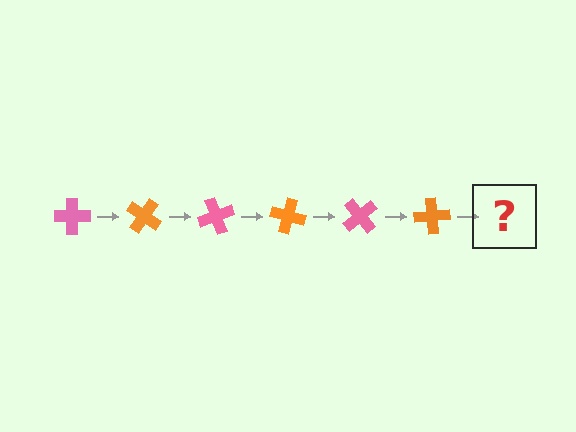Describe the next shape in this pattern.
It should be a pink cross, rotated 210 degrees from the start.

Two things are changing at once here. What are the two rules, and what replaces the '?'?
The two rules are that it rotates 35 degrees each step and the color cycles through pink and orange. The '?' should be a pink cross, rotated 210 degrees from the start.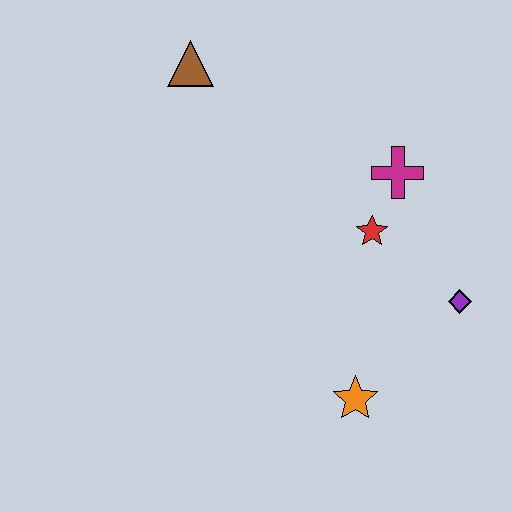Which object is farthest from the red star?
The brown triangle is farthest from the red star.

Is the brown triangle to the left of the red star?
Yes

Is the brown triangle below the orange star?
No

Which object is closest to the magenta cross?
The red star is closest to the magenta cross.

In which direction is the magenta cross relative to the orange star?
The magenta cross is above the orange star.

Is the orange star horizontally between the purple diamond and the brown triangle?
Yes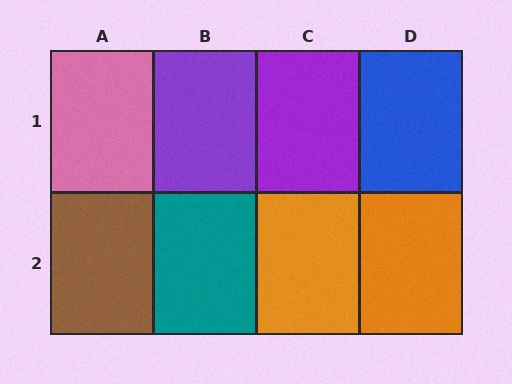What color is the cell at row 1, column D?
Blue.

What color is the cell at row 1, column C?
Purple.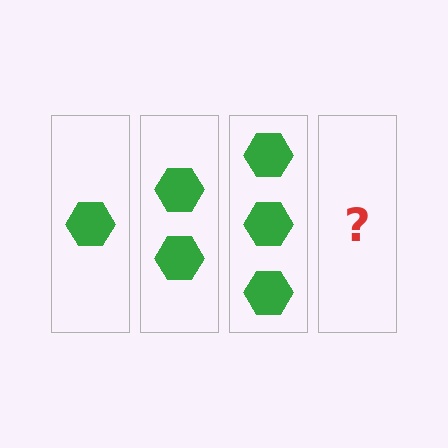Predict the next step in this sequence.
The next step is 4 hexagons.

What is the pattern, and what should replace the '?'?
The pattern is that each step adds one more hexagon. The '?' should be 4 hexagons.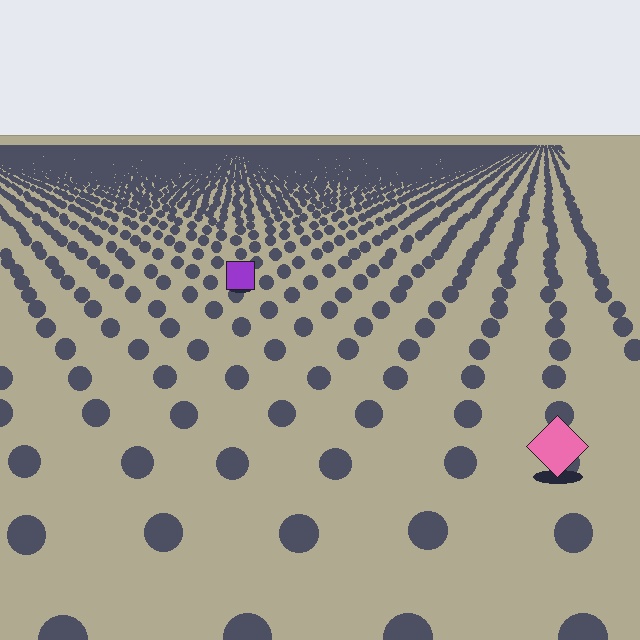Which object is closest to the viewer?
The pink diamond is closest. The texture marks near it are larger and more spread out.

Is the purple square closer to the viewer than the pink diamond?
No. The pink diamond is closer — you can tell from the texture gradient: the ground texture is coarser near it.